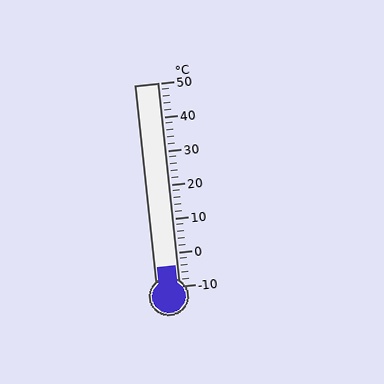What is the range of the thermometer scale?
The thermometer scale ranges from -10°C to 50°C.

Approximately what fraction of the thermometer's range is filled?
The thermometer is filled to approximately 10% of its range.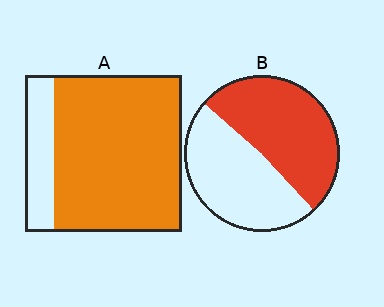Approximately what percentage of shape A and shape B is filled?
A is approximately 80% and B is approximately 50%.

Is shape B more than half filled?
Roughly half.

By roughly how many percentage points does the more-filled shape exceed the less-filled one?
By roughly 30 percentage points (A over B).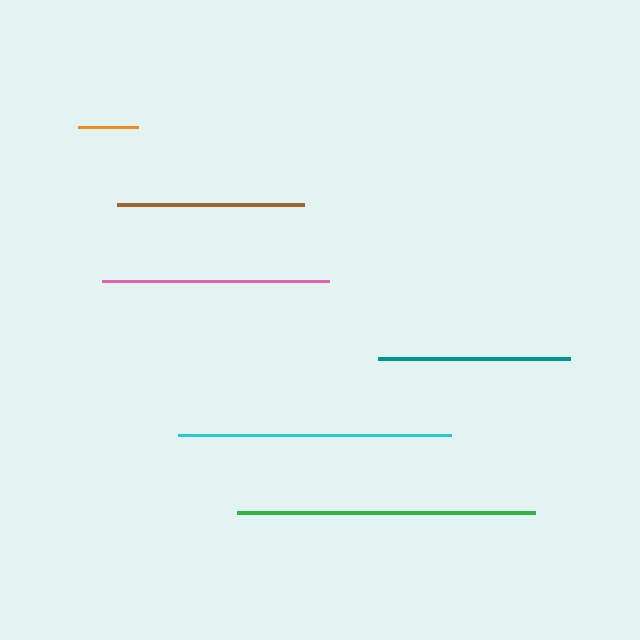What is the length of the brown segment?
The brown segment is approximately 186 pixels long.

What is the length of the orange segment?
The orange segment is approximately 60 pixels long.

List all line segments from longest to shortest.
From longest to shortest: green, cyan, pink, teal, brown, orange.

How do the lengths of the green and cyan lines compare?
The green and cyan lines are approximately the same length.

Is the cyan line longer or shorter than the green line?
The green line is longer than the cyan line.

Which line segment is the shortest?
The orange line is the shortest at approximately 60 pixels.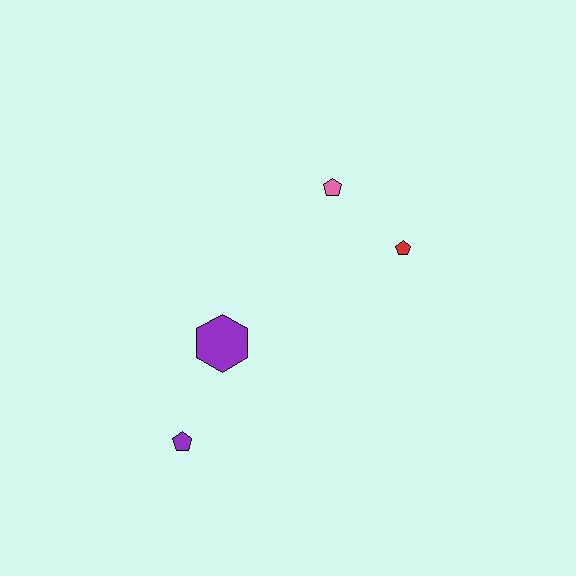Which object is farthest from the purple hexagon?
The red pentagon is farthest from the purple hexagon.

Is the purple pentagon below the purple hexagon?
Yes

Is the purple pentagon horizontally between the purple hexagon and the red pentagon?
No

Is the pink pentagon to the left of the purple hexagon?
No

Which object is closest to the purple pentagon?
The purple hexagon is closest to the purple pentagon.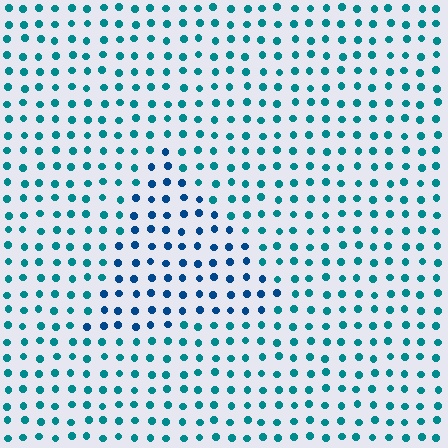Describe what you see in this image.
The image is filled with small teal elements in a uniform arrangement. A triangle-shaped region is visible where the elements are tinted to a slightly different hue, forming a subtle color boundary.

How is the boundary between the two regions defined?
The boundary is defined purely by a slight shift in hue (about 30 degrees). Spacing, size, and orientation are identical on both sides.